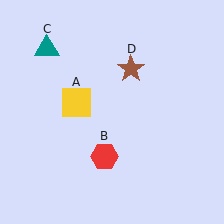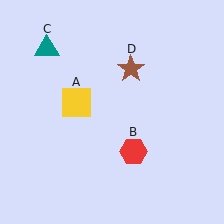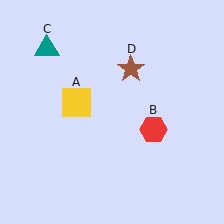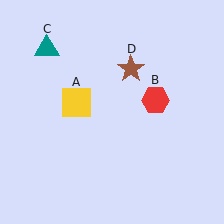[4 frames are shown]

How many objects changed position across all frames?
1 object changed position: red hexagon (object B).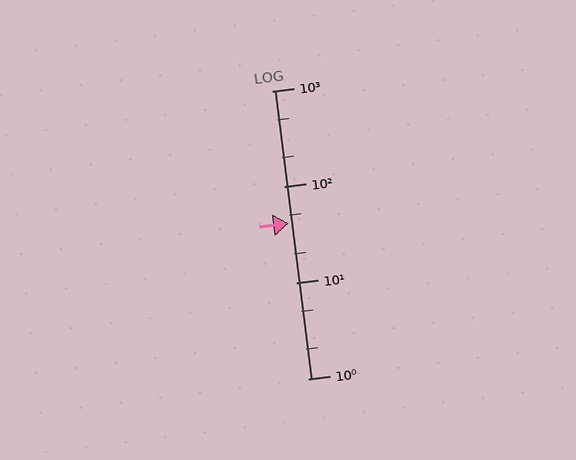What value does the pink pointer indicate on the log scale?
The pointer indicates approximately 42.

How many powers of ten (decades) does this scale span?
The scale spans 3 decades, from 1 to 1000.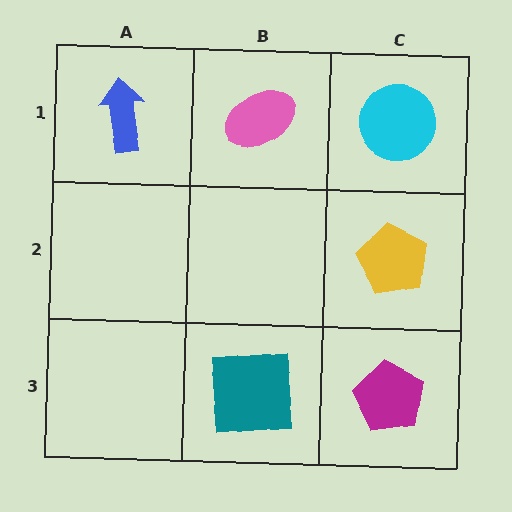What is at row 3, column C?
A magenta pentagon.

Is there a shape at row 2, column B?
No, that cell is empty.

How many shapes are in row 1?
3 shapes.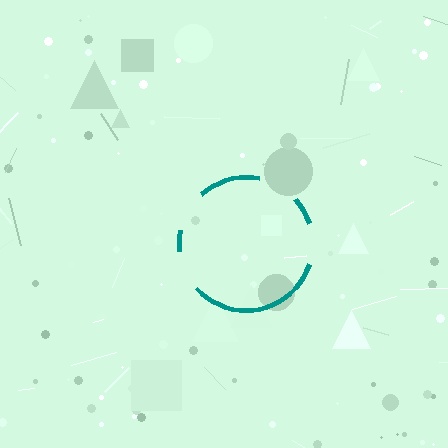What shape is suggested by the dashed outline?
The dashed outline suggests a circle.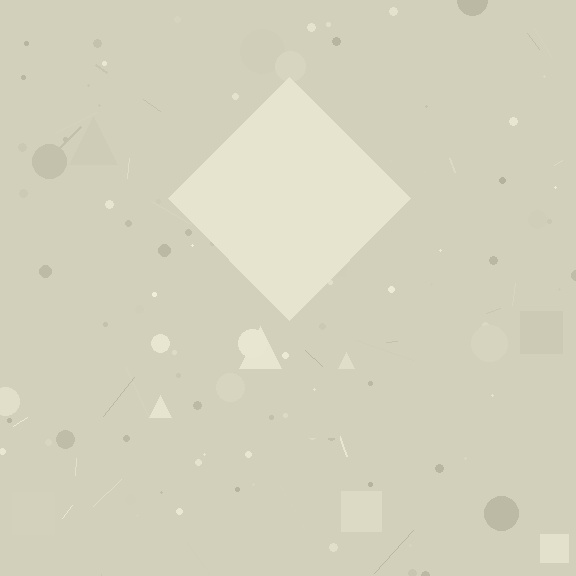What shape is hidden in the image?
A diamond is hidden in the image.